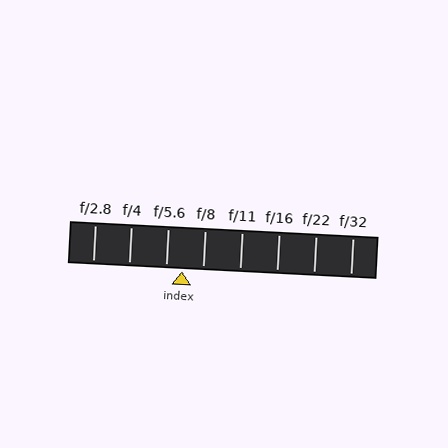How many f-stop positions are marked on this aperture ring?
There are 8 f-stop positions marked.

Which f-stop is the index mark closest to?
The index mark is closest to f/5.6.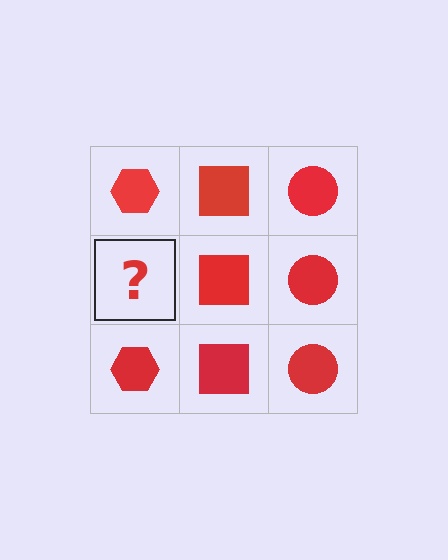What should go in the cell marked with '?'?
The missing cell should contain a red hexagon.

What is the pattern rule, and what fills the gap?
The rule is that each column has a consistent shape. The gap should be filled with a red hexagon.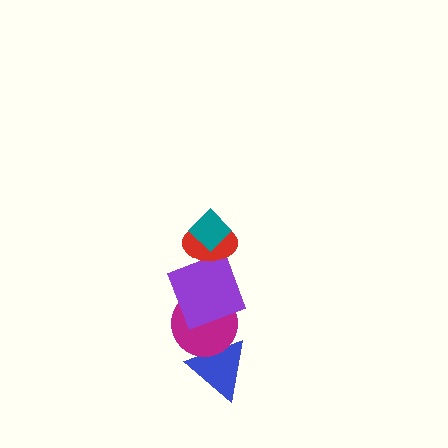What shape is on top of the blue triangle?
The magenta circle is on top of the blue triangle.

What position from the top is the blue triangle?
The blue triangle is 5th from the top.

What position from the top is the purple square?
The purple square is 3rd from the top.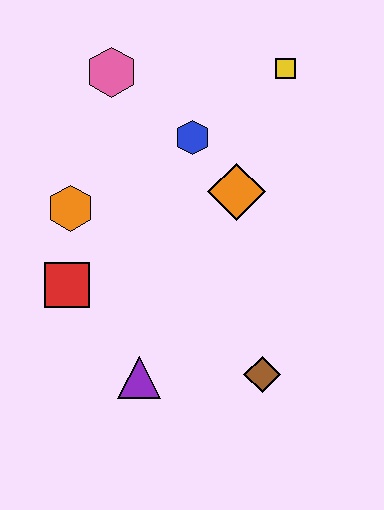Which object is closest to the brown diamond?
The purple triangle is closest to the brown diamond.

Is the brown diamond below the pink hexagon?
Yes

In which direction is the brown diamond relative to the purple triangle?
The brown diamond is to the right of the purple triangle.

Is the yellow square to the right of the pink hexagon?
Yes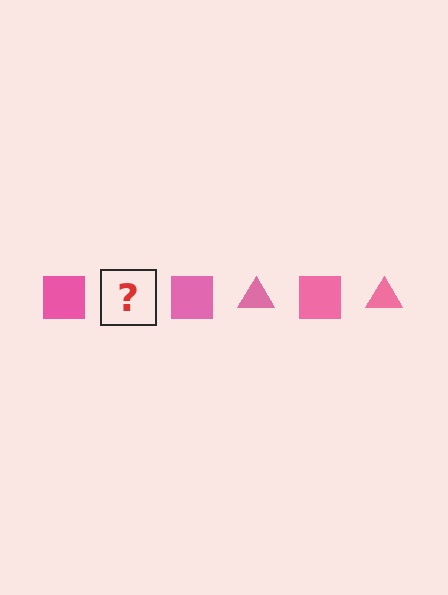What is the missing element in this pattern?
The missing element is a pink triangle.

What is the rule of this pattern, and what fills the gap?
The rule is that the pattern cycles through square, triangle shapes in pink. The gap should be filled with a pink triangle.